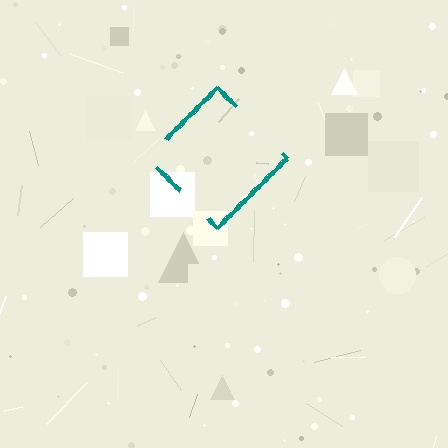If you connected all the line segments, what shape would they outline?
They would outline a diamond.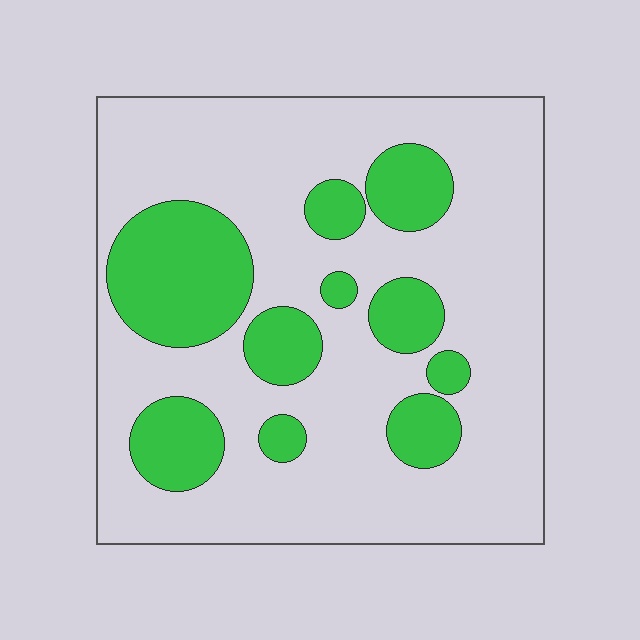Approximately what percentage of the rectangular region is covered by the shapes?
Approximately 25%.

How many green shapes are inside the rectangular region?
10.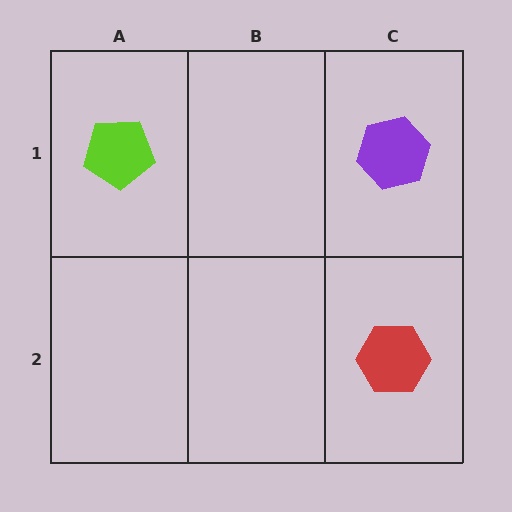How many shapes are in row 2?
1 shape.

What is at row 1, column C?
A purple hexagon.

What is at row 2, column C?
A red hexagon.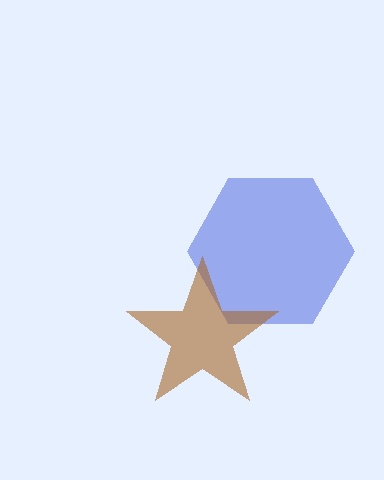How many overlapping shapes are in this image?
There are 2 overlapping shapes in the image.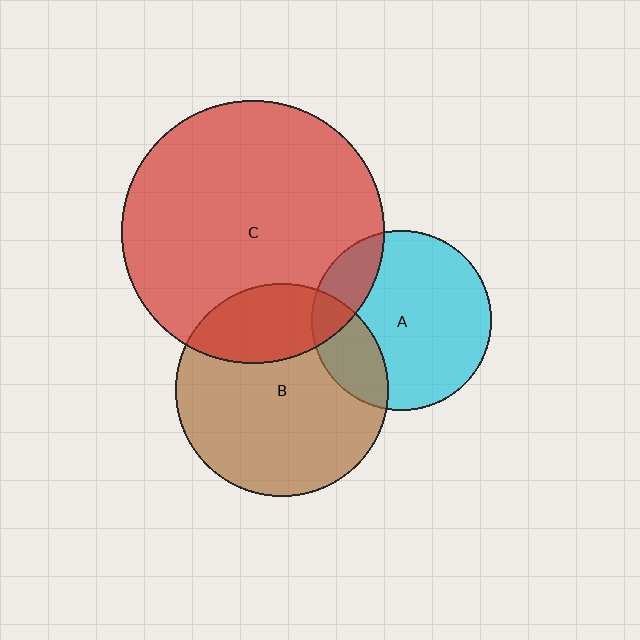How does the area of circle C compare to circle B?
Approximately 1.5 times.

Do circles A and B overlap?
Yes.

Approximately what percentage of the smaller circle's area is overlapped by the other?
Approximately 20%.